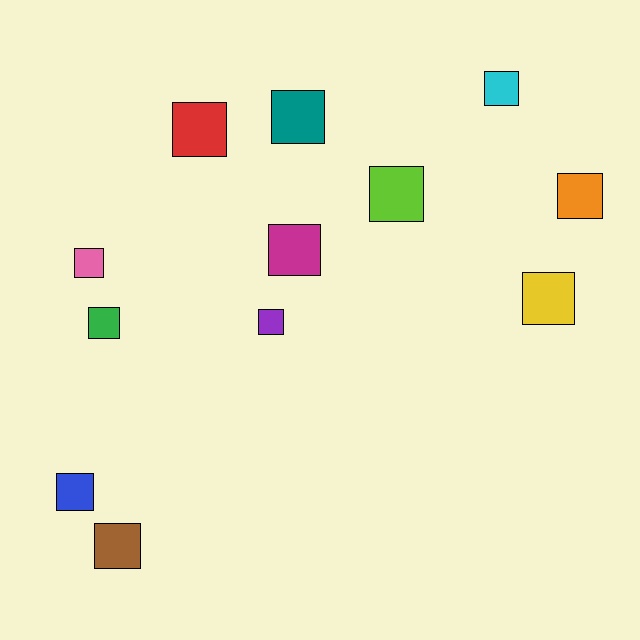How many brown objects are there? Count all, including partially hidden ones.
There is 1 brown object.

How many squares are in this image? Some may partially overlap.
There are 12 squares.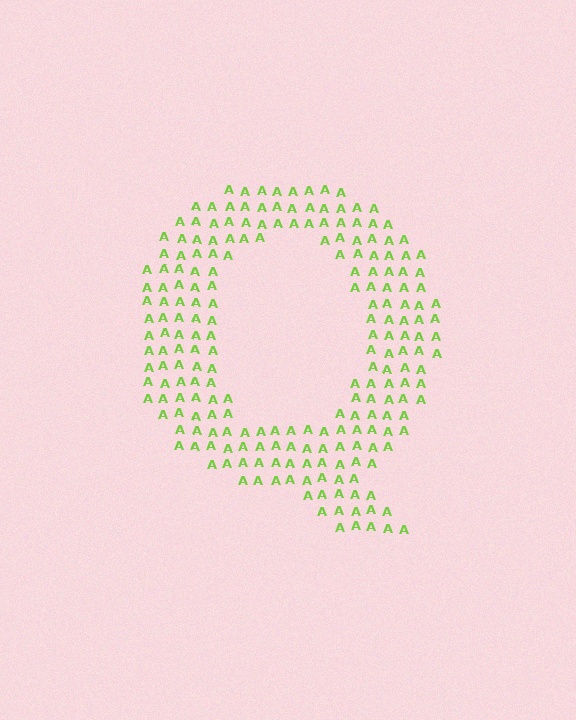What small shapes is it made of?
It is made of small letter A's.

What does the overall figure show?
The overall figure shows the letter Q.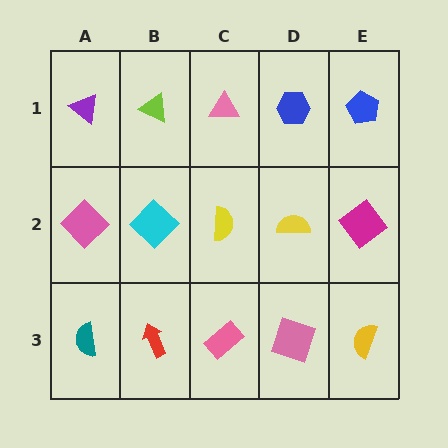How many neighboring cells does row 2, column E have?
3.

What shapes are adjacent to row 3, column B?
A cyan diamond (row 2, column B), a teal semicircle (row 3, column A), a pink rectangle (row 3, column C).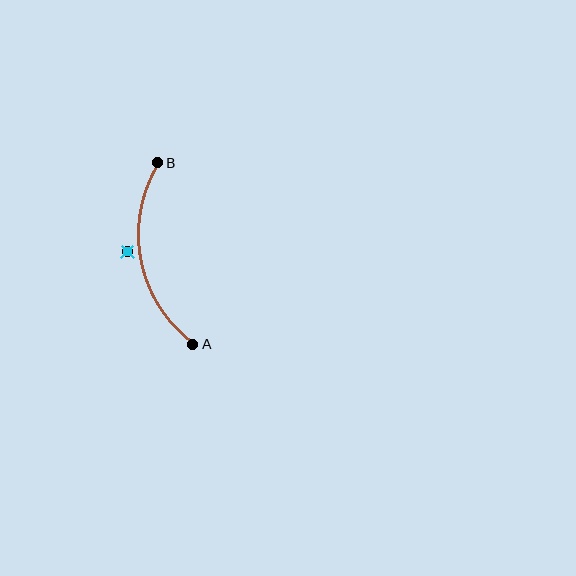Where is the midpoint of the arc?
The arc midpoint is the point on the curve farthest from the straight line joining A and B. It sits to the left of that line.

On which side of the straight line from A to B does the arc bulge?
The arc bulges to the left of the straight line connecting A and B.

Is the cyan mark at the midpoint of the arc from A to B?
No — the cyan mark does not lie on the arc at all. It sits slightly outside the curve.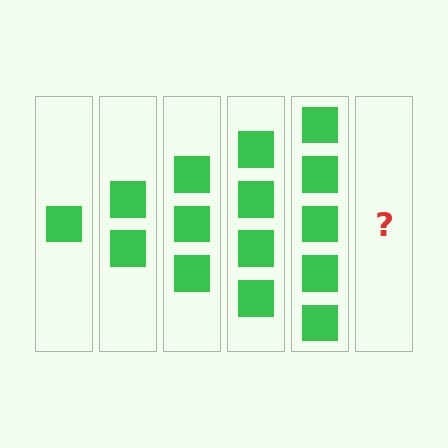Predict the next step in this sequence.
The next step is 6 squares.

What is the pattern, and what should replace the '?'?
The pattern is that each step adds one more square. The '?' should be 6 squares.